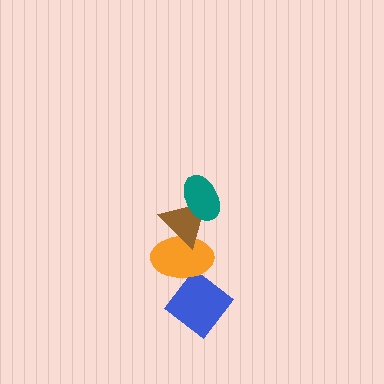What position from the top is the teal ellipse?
The teal ellipse is 1st from the top.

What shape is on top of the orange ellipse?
The brown triangle is on top of the orange ellipse.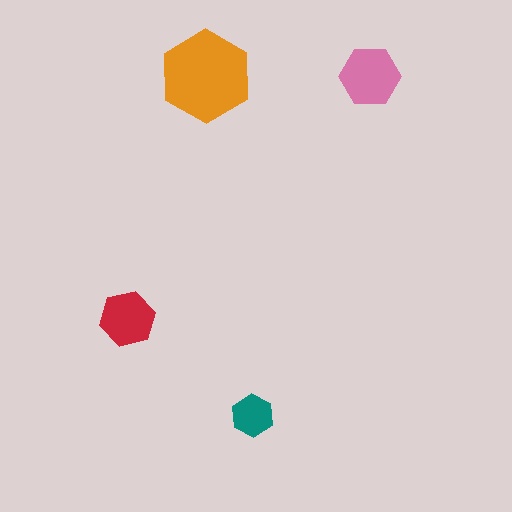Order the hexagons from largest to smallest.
the orange one, the pink one, the red one, the teal one.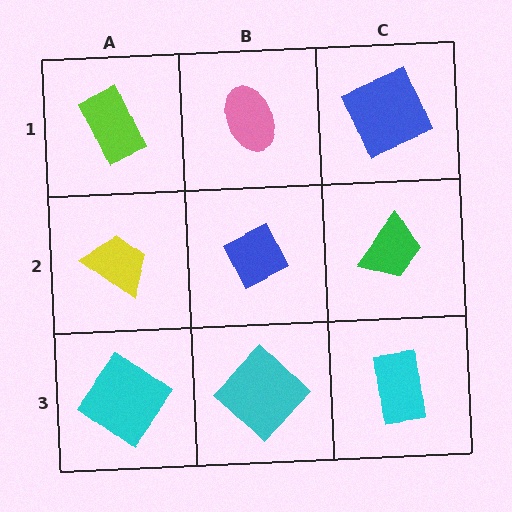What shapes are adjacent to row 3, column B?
A blue diamond (row 2, column B), a cyan diamond (row 3, column A), a cyan rectangle (row 3, column C).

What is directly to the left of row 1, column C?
A pink ellipse.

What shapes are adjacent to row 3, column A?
A yellow trapezoid (row 2, column A), a cyan diamond (row 3, column B).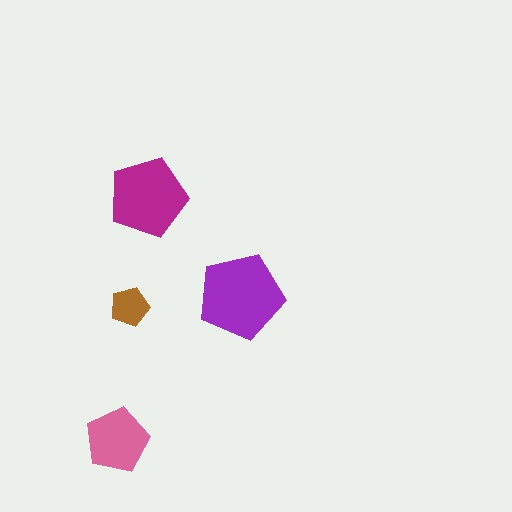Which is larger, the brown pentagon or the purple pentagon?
The purple one.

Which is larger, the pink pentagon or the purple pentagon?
The purple one.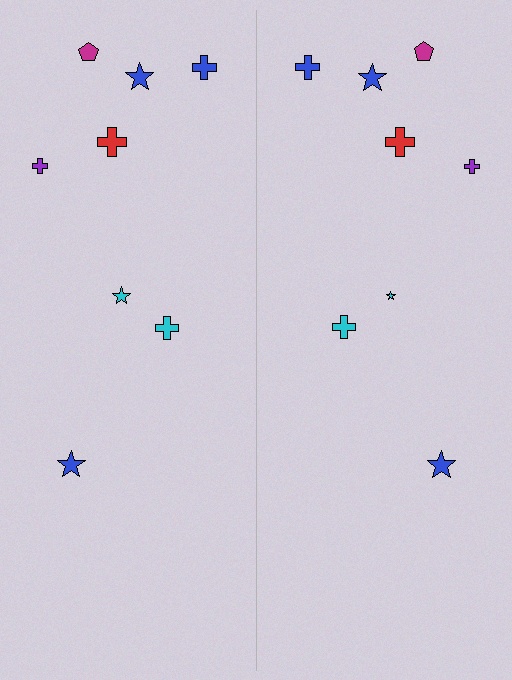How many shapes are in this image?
There are 16 shapes in this image.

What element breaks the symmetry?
The cyan star on the right side has a different size than its mirror counterpart.